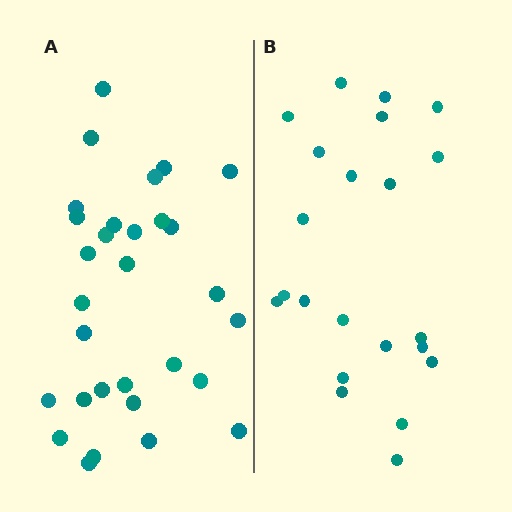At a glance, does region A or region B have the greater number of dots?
Region A (the left region) has more dots.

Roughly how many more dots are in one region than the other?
Region A has roughly 8 or so more dots than region B.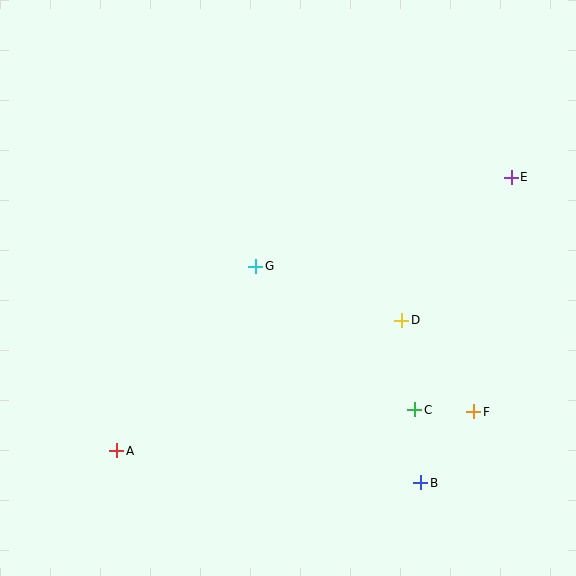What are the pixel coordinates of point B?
Point B is at (421, 483).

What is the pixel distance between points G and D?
The distance between G and D is 156 pixels.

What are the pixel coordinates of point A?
Point A is at (117, 451).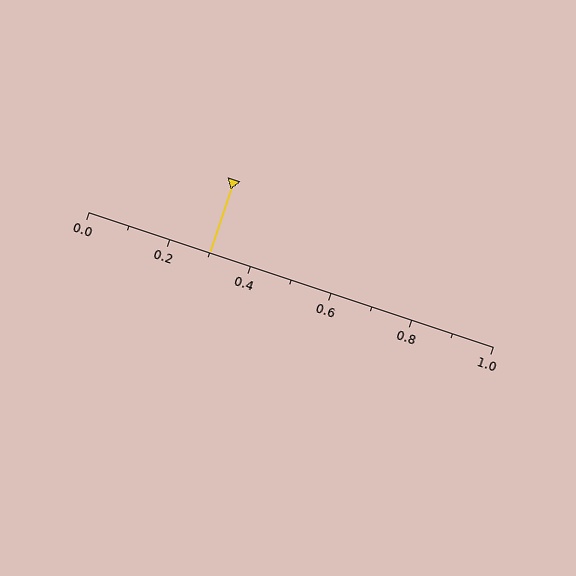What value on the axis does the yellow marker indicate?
The marker indicates approximately 0.3.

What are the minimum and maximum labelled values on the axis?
The axis runs from 0.0 to 1.0.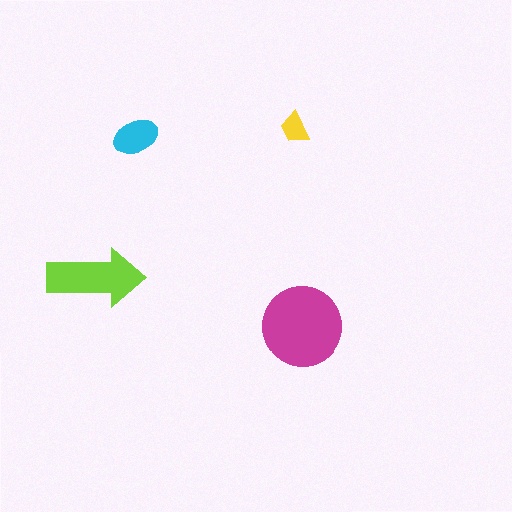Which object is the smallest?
The yellow trapezoid.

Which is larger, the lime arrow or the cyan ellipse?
The lime arrow.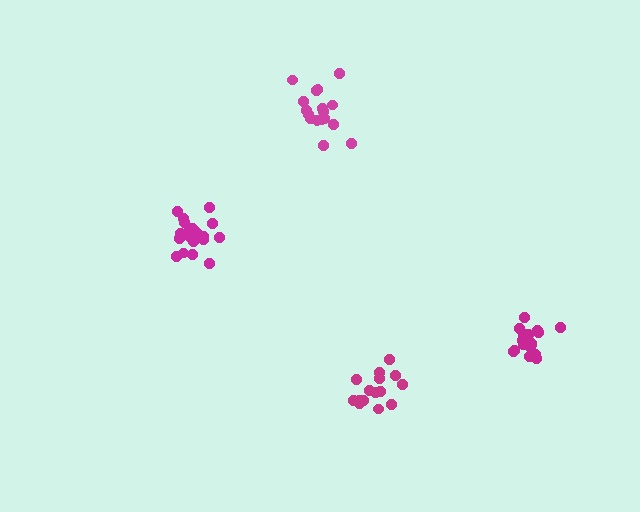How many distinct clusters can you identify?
There are 4 distinct clusters.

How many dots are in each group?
Group 1: 17 dots, Group 2: 19 dots, Group 3: 15 dots, Group 4: 17 dots (68 total).